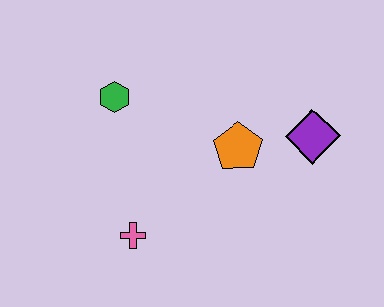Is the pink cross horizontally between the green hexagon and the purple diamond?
Yes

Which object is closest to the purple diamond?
The orange pentagon is closest to the purple diamond.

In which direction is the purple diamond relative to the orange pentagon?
The purple diamond is to the right of the orange pentagon.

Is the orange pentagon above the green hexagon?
No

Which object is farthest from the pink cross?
The purple diamond is farthest from the pink cross.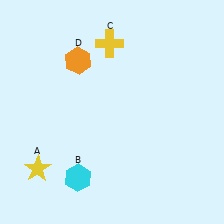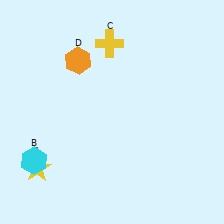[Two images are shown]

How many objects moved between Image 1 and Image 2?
1 object moved between the two images.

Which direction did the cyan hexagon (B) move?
The cyan hexagon (B) moved left.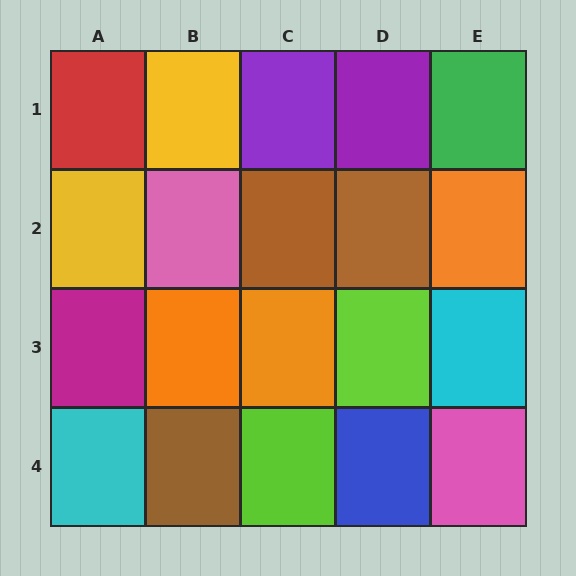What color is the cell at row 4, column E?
Pink.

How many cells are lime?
2 cells are lime.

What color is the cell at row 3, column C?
Orange.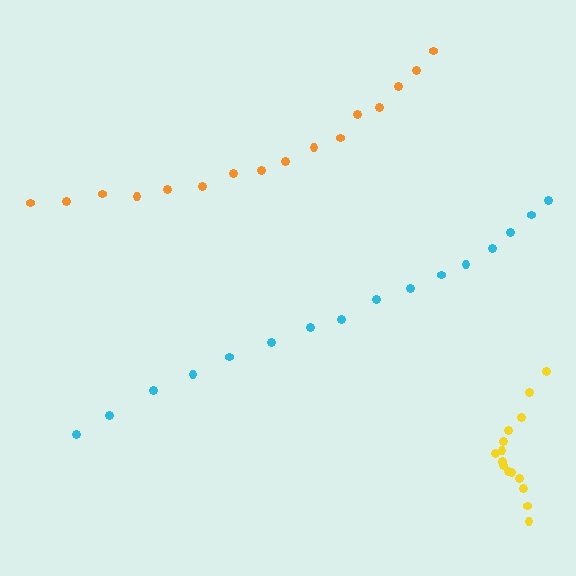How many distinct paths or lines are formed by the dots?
There are 3 distinct paths.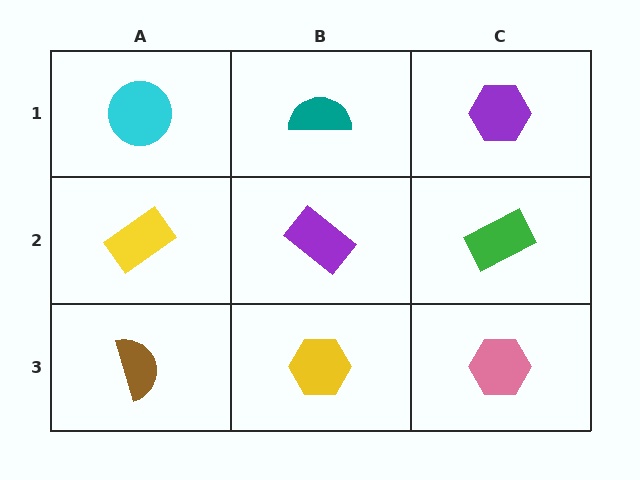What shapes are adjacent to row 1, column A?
A yellow rectangle (row 2, column A), a teal semicircle (row 1, column B).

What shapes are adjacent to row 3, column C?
A green rectangle (row 2, column C), a yellow hexagon (row 3, column B).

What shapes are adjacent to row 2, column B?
A teal semicircle (row 1, column B), a yellow hexagon (row 3, column B), a yellow rectangle (row 2, column A), a green rectangle (row 2, column C).